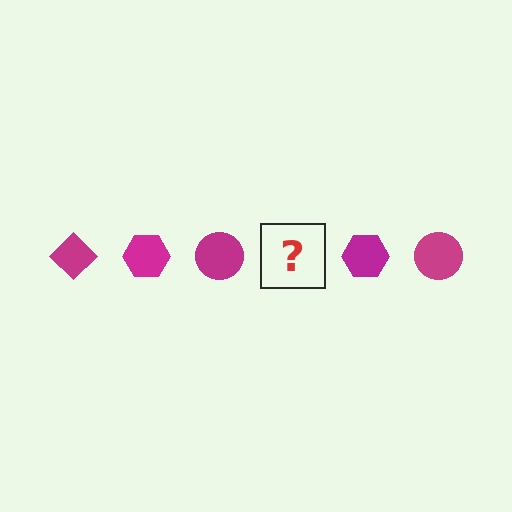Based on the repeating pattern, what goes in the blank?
The blank should be a magenta diamond.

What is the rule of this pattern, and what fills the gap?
The rule is that the pattern cycles through diamond, hexagon, circle shapes in magenta. The gap should be filled with a magenta diamond.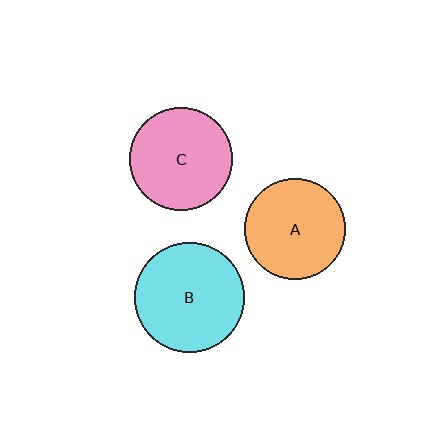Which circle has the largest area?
Circle B (cyan).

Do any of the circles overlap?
No, none of the circles overlap.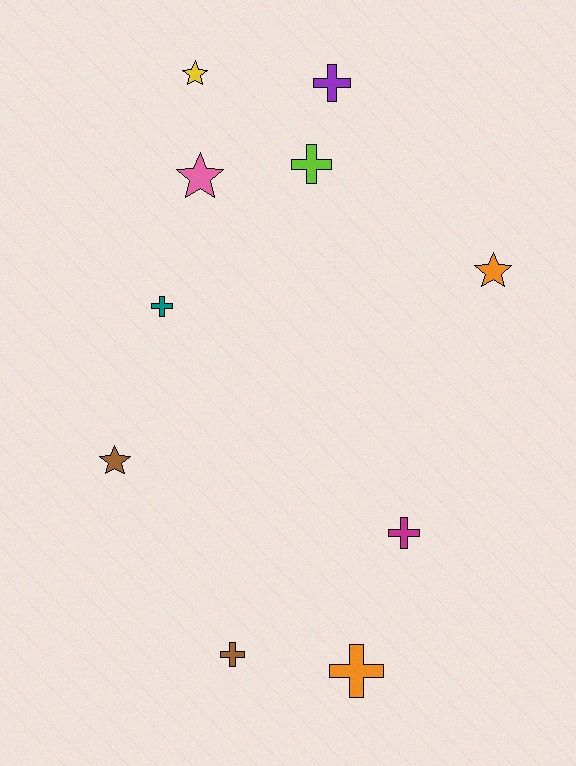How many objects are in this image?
There are 10 objects.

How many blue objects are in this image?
There are no blue objects.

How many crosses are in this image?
There are 6 crosses.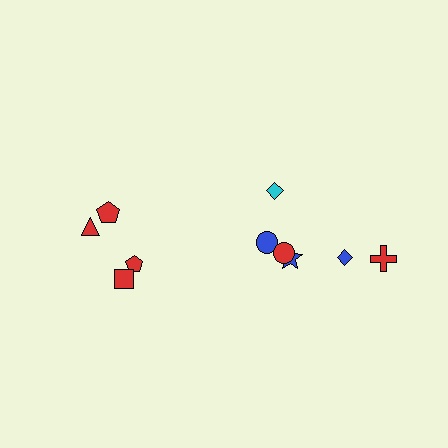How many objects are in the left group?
There are 4 objects.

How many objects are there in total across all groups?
There are 10 objects.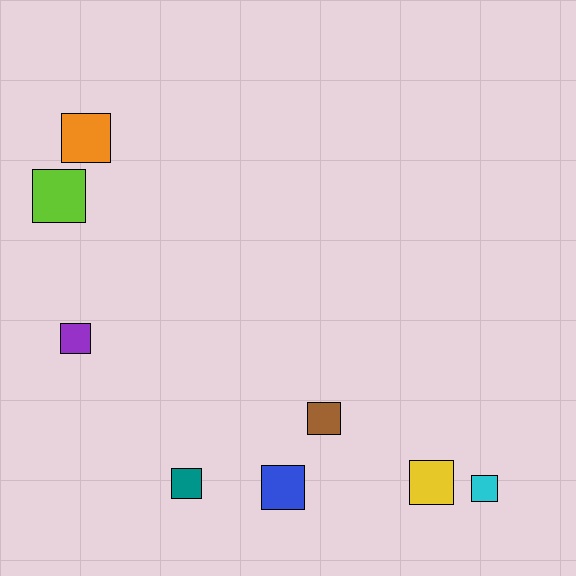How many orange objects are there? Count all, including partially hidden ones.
There is 1 orange object.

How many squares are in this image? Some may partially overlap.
There are 8 squares.